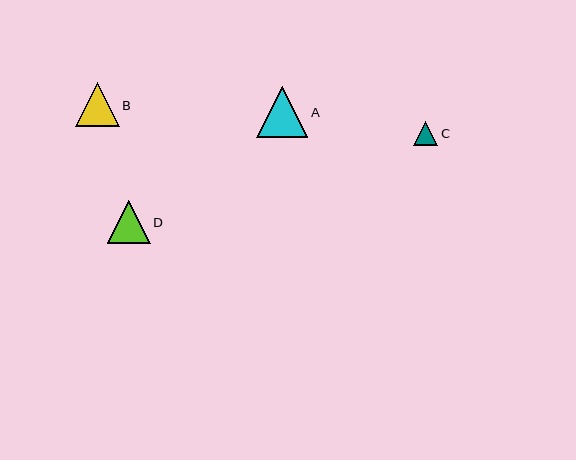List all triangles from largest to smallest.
From largest to smallest: A, B, D, C.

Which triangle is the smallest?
Triangle C is the smallest with a size of approximately 24 pixels.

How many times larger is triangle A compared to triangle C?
Triangle A is approximately 2.2 times the size of triangle C.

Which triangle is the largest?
Triangle A is the largest with a size of approximately 52 pixels.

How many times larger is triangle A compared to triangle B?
Triangle A is approximately 1.2 times the size of triangle B.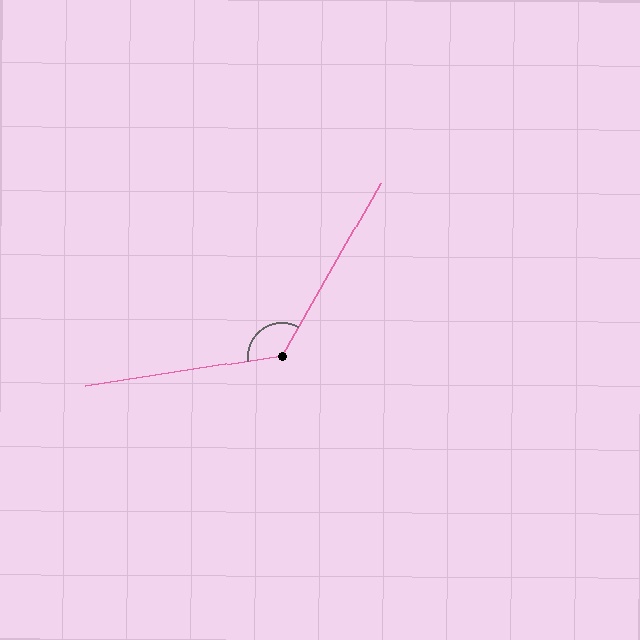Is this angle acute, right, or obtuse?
It is obtuse.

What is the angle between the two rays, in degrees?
Approximately 128 degrees.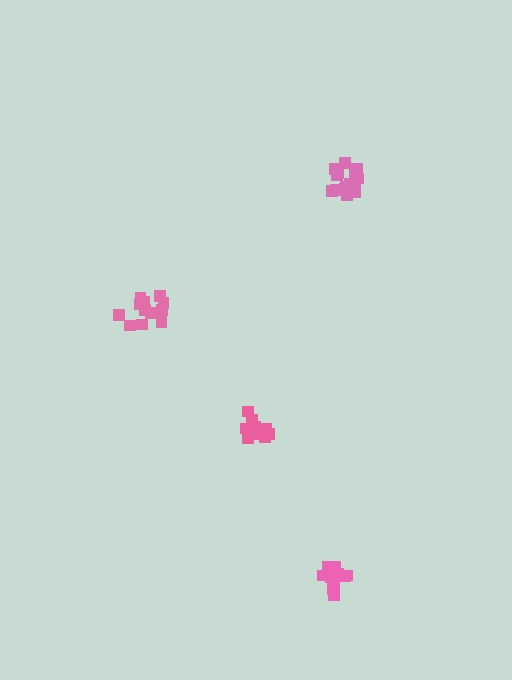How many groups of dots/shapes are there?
There are 4 groups.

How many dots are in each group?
Group 1: 14 dots, Group 2: 11 dots, Group 3: 11 dots, Group 4: 15 dots (51 total).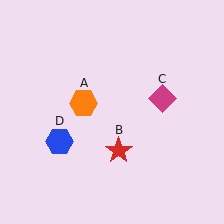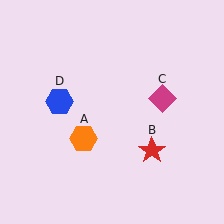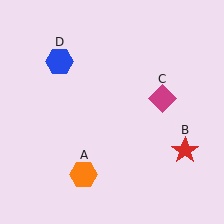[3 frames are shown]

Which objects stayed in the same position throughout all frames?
Magenta diamond (object C) remained stationary.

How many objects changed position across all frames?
3 objects changed position: orange hexagon (object A), red star (object B), blue hexagon (object D).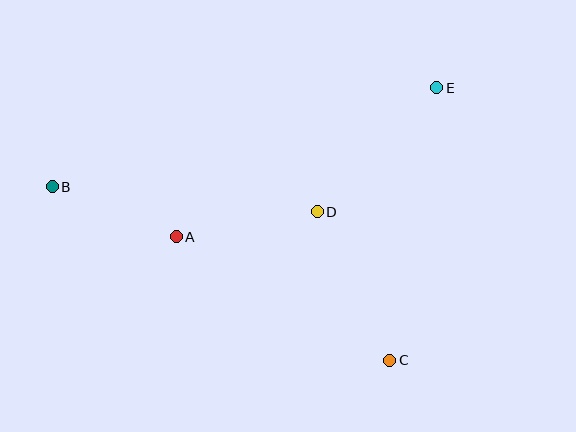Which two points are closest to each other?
Points A and B are closest to each other.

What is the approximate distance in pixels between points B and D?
The distance between B and D is approximately 266 pixels.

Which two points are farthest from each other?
Points B and E are farthest from each other.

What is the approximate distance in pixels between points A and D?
The distance between A and D is approximately 144 pixels.